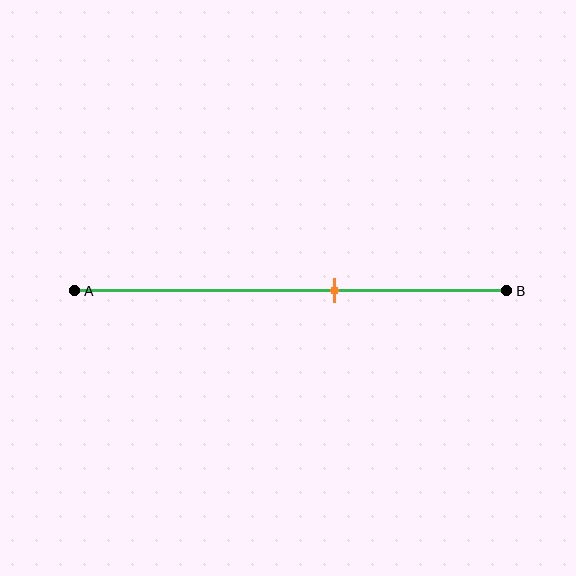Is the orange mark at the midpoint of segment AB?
No, the mark is at about 60% from A, not at the 50% midpoint.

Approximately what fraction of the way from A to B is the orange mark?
The orange mark is approximately 60% of the way from A to B.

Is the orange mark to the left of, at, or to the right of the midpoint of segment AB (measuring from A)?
The orange mark is to the right of the midpoint of segment AB.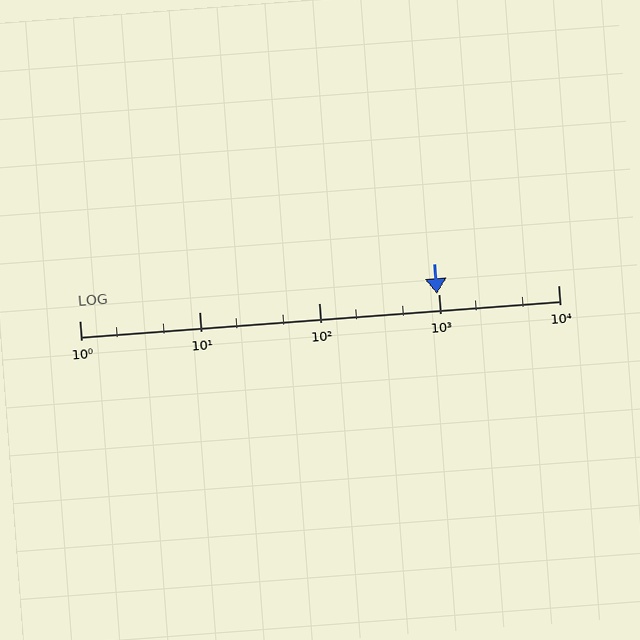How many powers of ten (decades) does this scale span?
The scale spans 4 decades, from 1 to 10000.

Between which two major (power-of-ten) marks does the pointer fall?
The pointer is between 100 and 1000.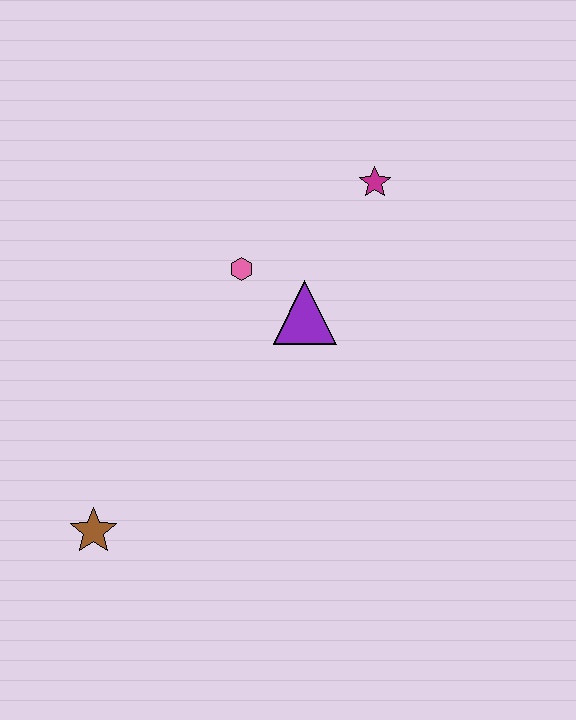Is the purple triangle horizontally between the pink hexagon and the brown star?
No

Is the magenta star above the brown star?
Yes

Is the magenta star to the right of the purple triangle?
Yes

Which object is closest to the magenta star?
The purple triangle is closest to the magenta star.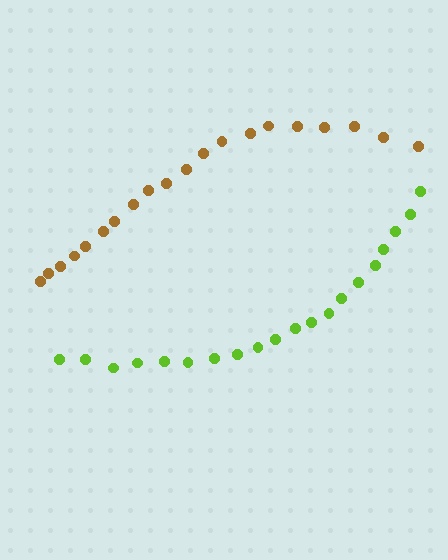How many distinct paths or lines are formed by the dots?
There are 2 distinct paths.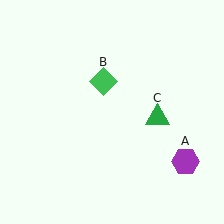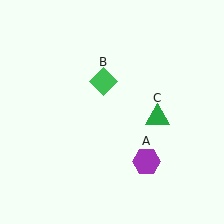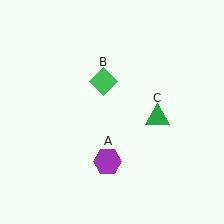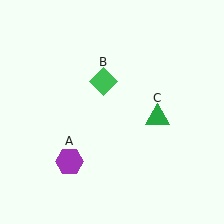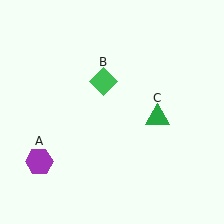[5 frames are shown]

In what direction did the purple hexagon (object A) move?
The purple hexagon (object A) moved left.